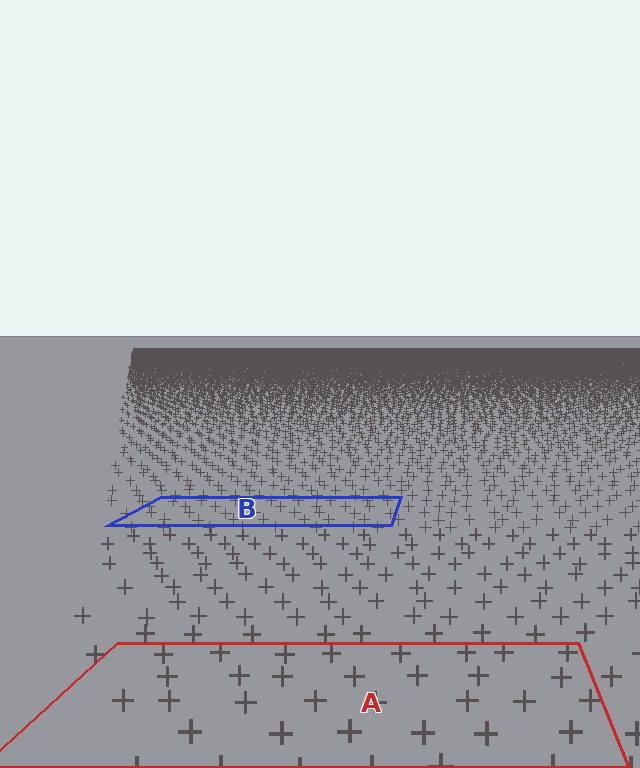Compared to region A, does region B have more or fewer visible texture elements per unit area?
Region B has more texture elements per unit area — they are packed more densely because it is farther away.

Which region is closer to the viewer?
Region A is closer. The texture elements there are larger and more spread out.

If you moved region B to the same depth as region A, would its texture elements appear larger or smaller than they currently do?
They would appear larger. At a closer depth, the same texture elements are projected at a bigger on-screen size.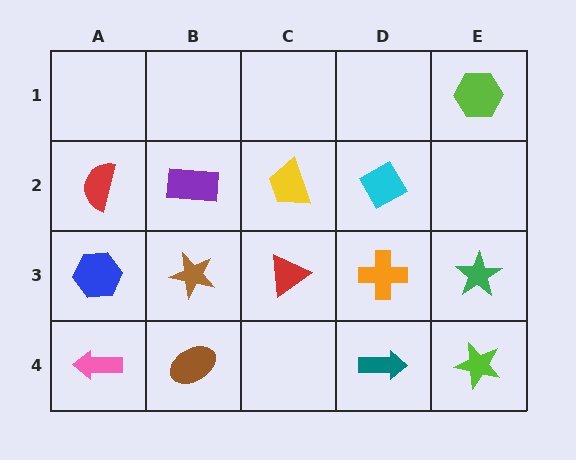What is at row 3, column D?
An orange cross.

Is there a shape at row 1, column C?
No, that cell is empty.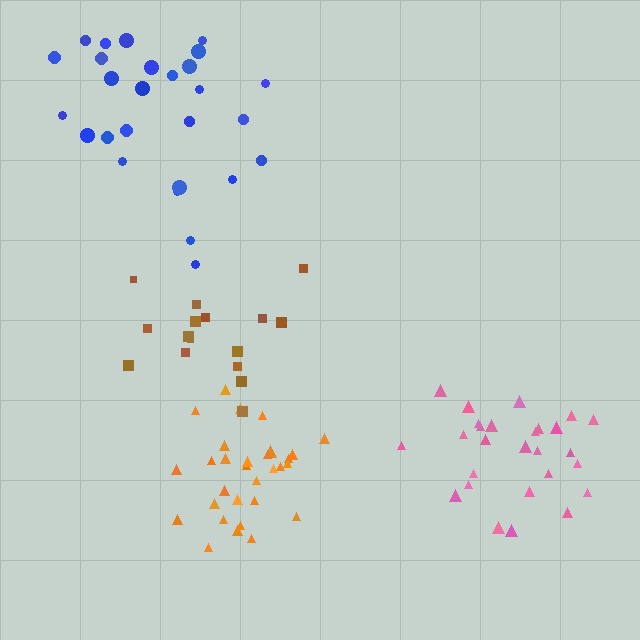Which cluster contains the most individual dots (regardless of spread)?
Orange (31).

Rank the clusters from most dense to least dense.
orange, pink, blue, brown.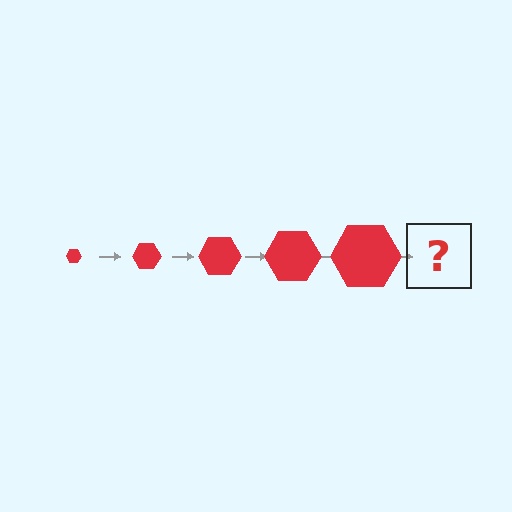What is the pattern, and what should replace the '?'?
The pattern is that the hexagon gets progressively larger each step. The '?' should be a red hexagon, larger than the previous one.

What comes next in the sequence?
The next element should be a red hexagon, larger than the previous one.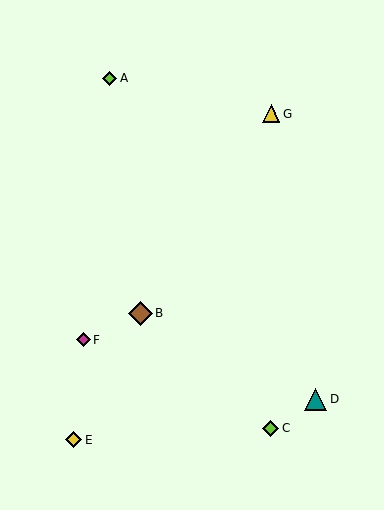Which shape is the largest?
The brown diamond (labeled B) is the largest.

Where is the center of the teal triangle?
The center of the teal triangle is at (316, 400).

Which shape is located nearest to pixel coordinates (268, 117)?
The yellow triangle (labeled G) at (271, 114) is nearest to that location.